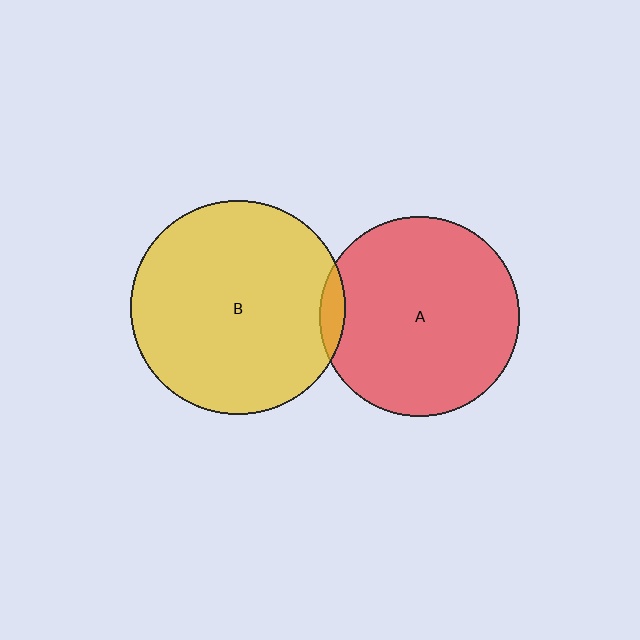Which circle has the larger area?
Circle B (yellow).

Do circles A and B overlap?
Yes.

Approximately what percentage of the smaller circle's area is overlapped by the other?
Approximately 5%.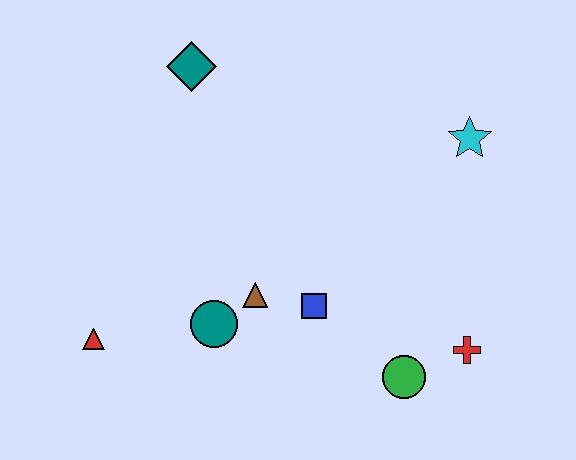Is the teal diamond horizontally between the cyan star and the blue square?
No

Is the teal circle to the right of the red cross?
No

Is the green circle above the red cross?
No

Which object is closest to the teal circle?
The brown triangle is closest to the teal circle.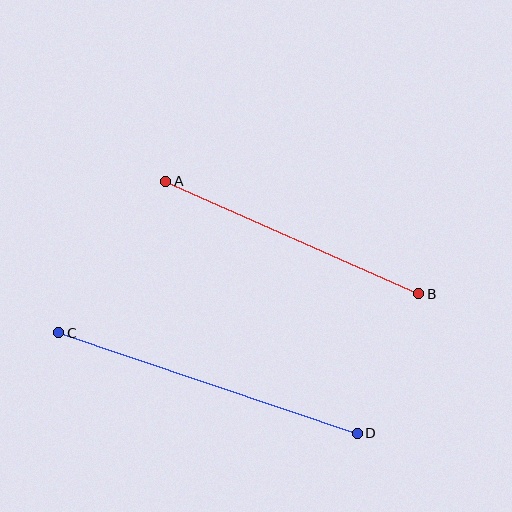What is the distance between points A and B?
The distance is approximately 277 pixels.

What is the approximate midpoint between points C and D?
The midpoint is at approximately (208, 383) pixels.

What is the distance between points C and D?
The distance is approximately 315 pixels.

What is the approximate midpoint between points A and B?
The midpoint is at approximately (292, 238) pixels.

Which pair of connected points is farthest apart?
Points C and D are farthest apart.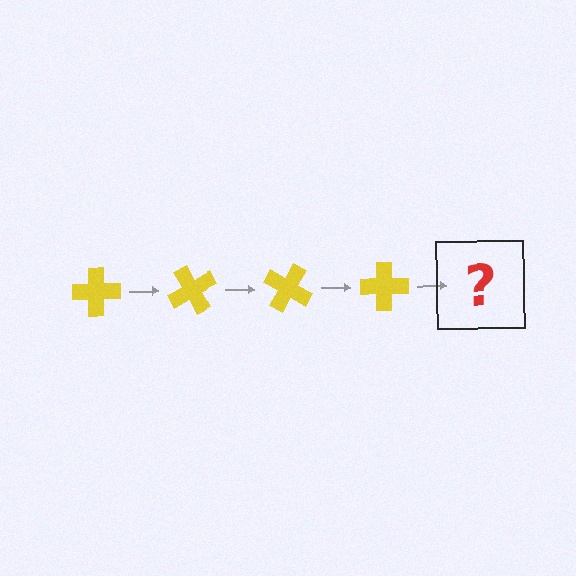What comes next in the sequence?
The next element should be a yellow cross rotated 240 degrees.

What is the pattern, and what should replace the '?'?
The pattern is that the cross rotates 60 degrees each step. The '?' should be a yellow cross rotated 240 degrees.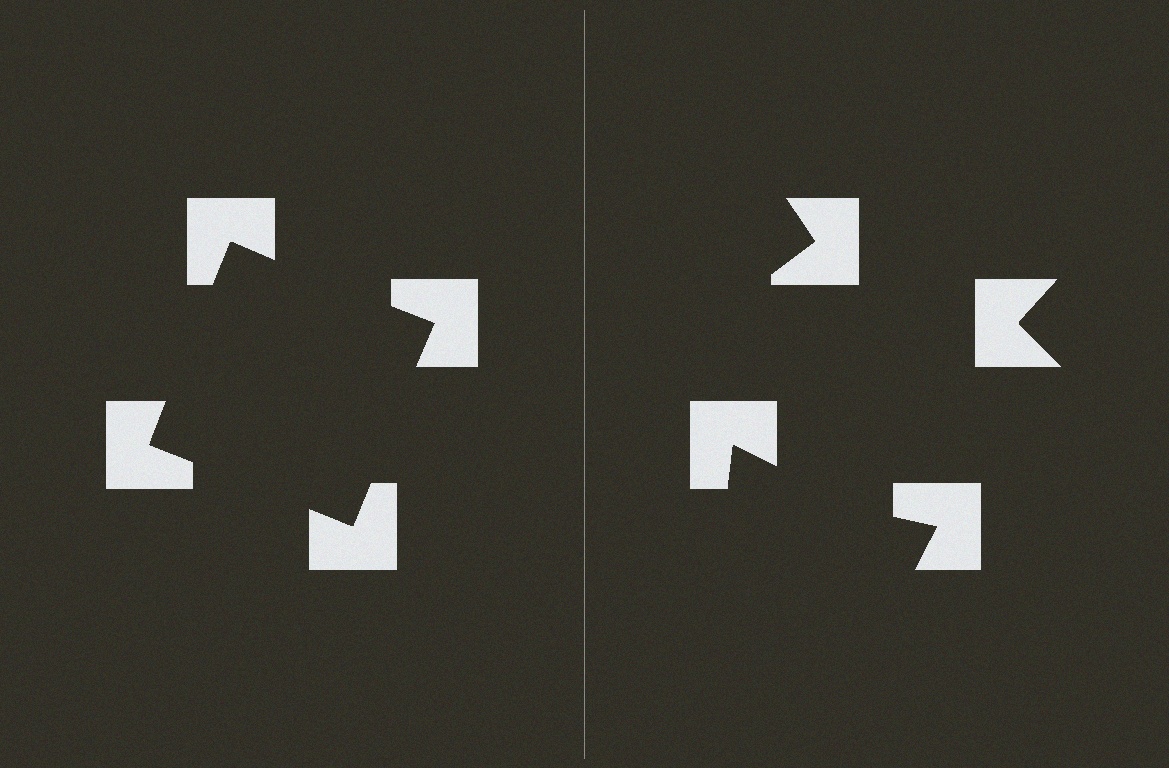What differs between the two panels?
The notched squares are positioned identically on both sides; only the wedge orientations differ. On the left they align to a square; on the right they are misaligned.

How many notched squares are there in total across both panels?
8 — 4 on each side.